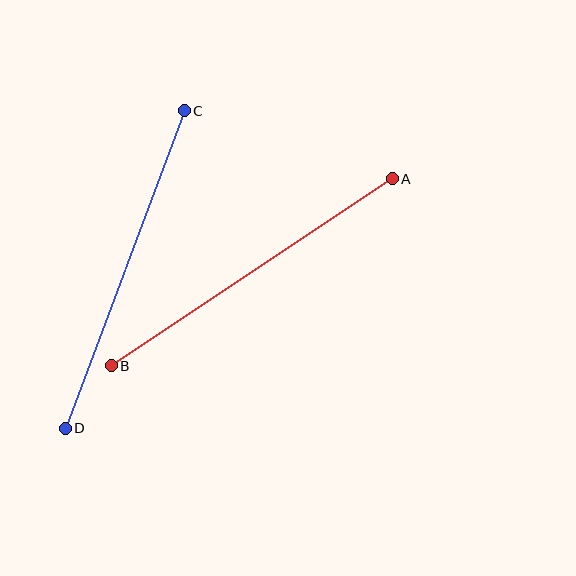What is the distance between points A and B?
The distance is approximately 338 pixels.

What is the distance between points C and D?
The distance is approximately 339 pixels.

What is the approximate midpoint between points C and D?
The midpoint is at approximately (125, 270) pixels.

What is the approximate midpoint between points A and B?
The midpoint is at approximately (252, 272) pixels.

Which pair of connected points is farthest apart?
Points C and D are farthest apart.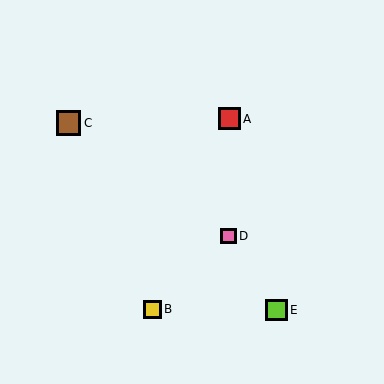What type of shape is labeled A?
Shape A is a red square.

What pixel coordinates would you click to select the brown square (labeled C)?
Click at (68, 123) to select the brown square C.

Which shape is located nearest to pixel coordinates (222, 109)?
The red square (labeled A) at (229, 119) is nearest to that location.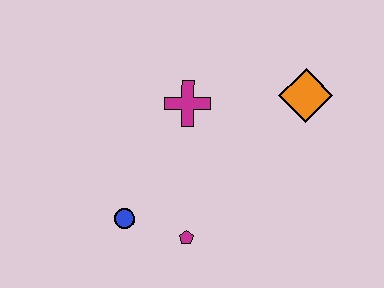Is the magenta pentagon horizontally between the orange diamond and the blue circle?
Yes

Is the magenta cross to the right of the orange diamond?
No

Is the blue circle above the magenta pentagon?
Yes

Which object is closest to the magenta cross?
The orange diamond is closest to the magenta cross.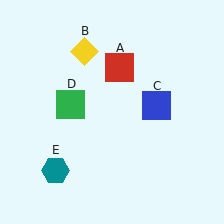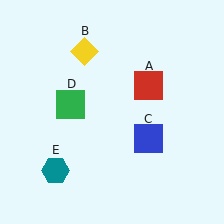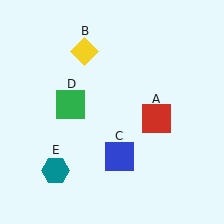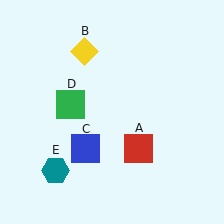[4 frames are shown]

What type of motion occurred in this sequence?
The red square (object A), blue square (object C) rotated clockwise around the center of the scene.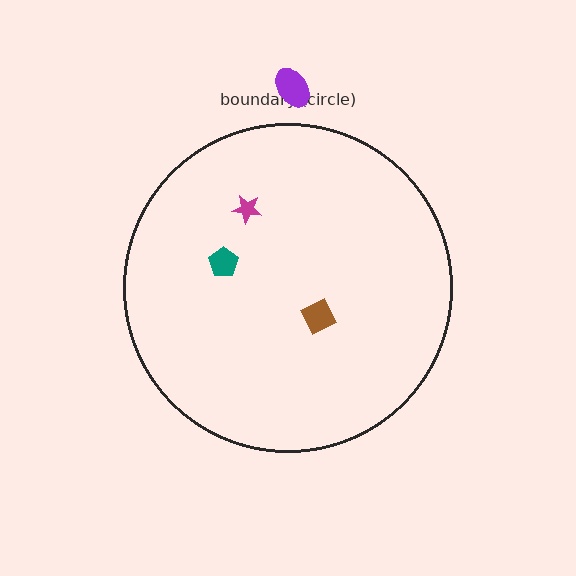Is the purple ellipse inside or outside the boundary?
Outside.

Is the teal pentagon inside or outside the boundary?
Inside.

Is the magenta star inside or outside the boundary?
Inside.